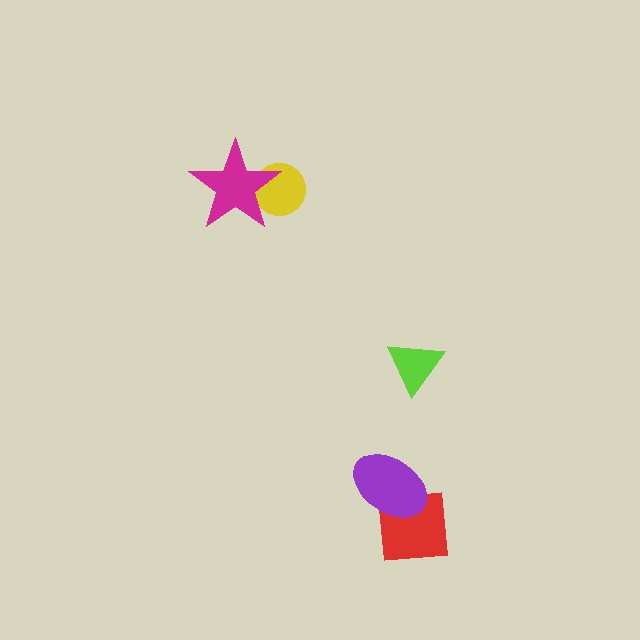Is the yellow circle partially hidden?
Yes, it is partially covered by another shape.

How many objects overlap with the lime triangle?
0 objects overlap with the lime triangle.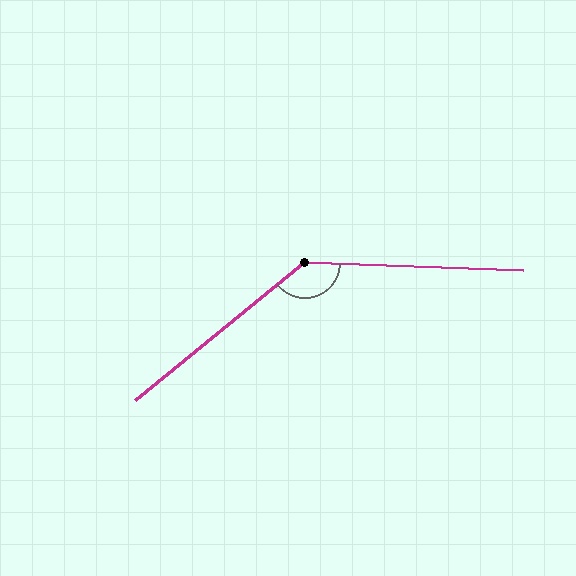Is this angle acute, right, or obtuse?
It is obtuse.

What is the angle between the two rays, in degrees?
Approximately 139 degrees.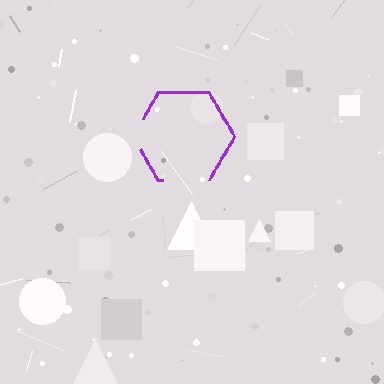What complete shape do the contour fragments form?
The contour fragments form a hexagon.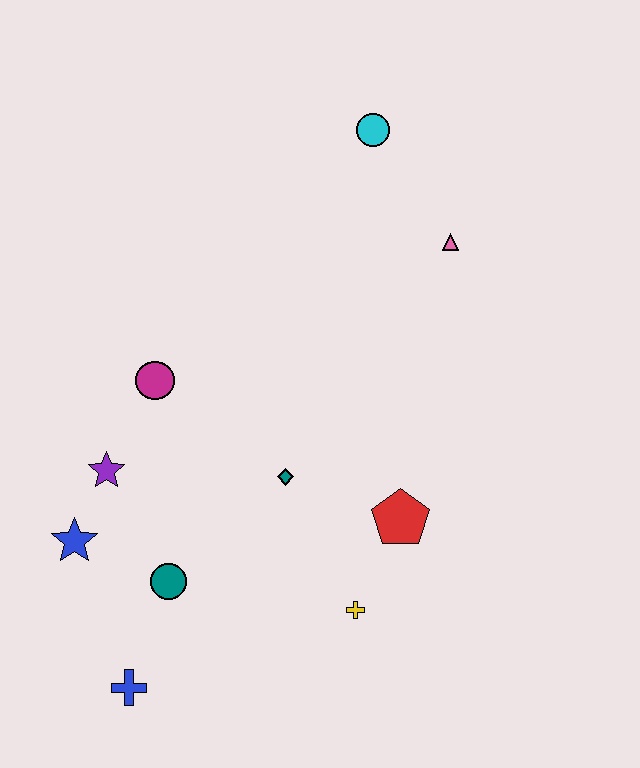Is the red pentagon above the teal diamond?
No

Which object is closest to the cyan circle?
The pink triangle is closest to the cyan circle.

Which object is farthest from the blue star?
The cyan circle is farthest from the blue star.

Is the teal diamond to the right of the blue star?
Yes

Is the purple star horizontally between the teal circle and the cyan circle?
No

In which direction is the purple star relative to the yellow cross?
The purple star is to the left of the yellow cross.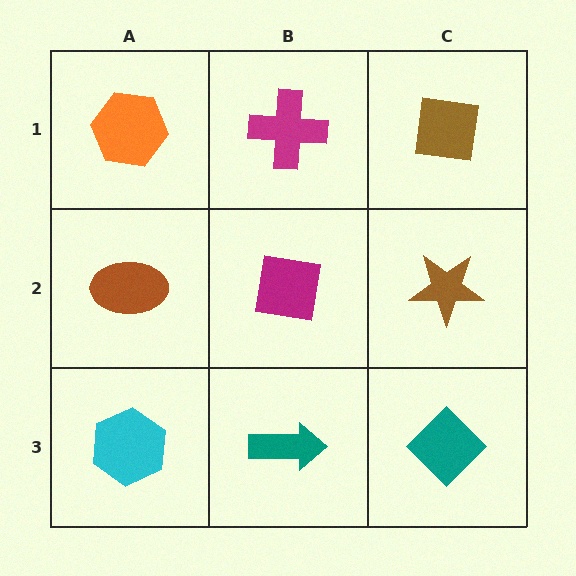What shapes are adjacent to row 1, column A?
A brown ellipse (row 2, column A), a magenta cross (row 1, column B).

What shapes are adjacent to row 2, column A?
An orange hexagon (row 1, column A), a cyan hexagon (row 3, column A), a magenta square (row 2, column B).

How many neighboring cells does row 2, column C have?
3.